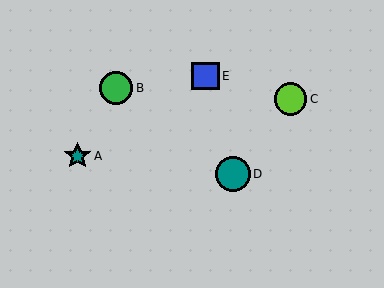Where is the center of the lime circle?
The center of the lime circle is at (291, 99).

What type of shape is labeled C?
Shape C is a lime circle.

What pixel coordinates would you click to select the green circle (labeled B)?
Click at (116, 88) to select the green circle B.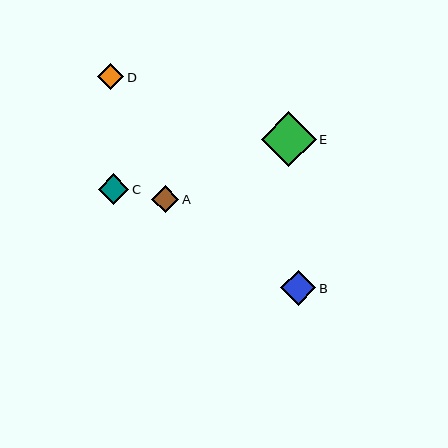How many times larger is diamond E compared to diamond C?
Diamond E is approximately 1.8 times the size of diamond C.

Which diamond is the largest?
Diamond E is the largest with a size of approximately 55 pixels.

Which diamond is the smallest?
Diamond D is the smallest with a size of approximately 26 pixels.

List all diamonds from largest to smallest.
From largest to smallest: E, B, C, A, D.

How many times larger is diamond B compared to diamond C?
Diamond B is approximately 1.2 times the size of diamond C.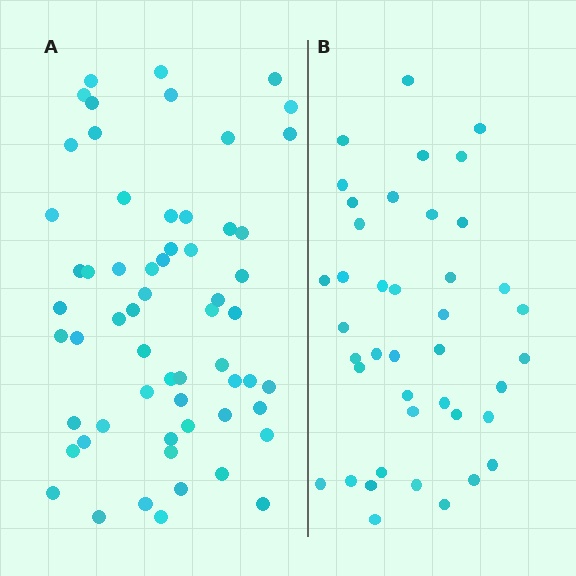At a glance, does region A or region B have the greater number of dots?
Region A (the left region) has more dots.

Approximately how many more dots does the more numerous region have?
Region A has approximately 20 more dots than region B.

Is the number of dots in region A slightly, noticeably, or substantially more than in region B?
Region A has substantially more. The ratio is roughly 1.5 to 1.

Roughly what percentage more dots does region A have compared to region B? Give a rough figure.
About 45% more.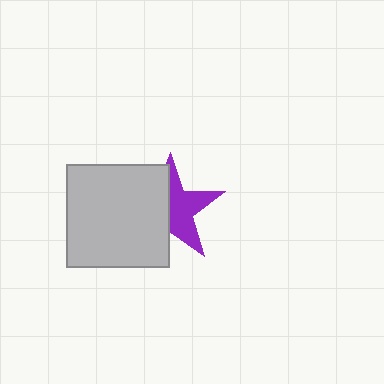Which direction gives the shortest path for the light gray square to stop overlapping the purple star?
Moving left gives the shortest separation.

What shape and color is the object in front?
The object in front is a light gray square.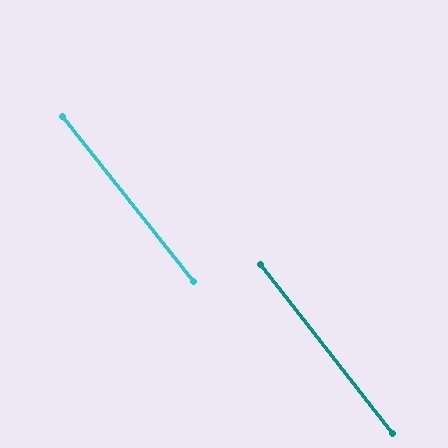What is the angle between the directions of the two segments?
Approximately 1 degree.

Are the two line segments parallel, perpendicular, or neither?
Parallel — their directions differ by only 0.6°.